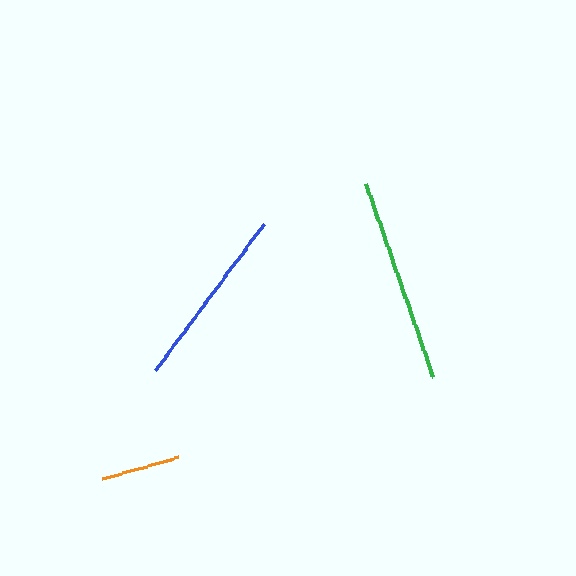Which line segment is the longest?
The green line is the longest at approximately 204 pixels.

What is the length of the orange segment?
The orange segment is approximately 79 pixels long.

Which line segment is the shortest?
The orange line is the shortest at approximately 79 pixels.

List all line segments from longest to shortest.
From longest to shortest: green, blue, orange.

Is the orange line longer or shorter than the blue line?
The blue line is longer than the orange line.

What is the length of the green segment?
The green segment is approximately 204 pixels long.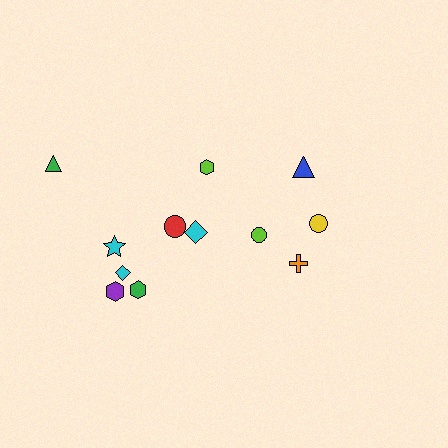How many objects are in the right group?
There are 4 objects.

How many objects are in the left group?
There are 8 objects.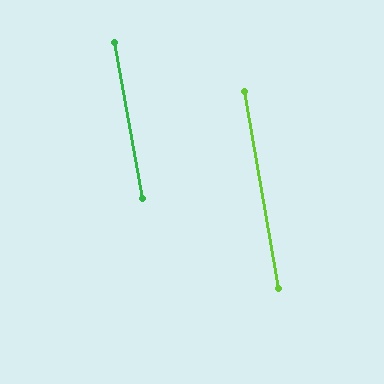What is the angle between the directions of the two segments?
Approximately 0 degrees.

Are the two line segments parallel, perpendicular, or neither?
Parallel — their directions differ by only 0.3°.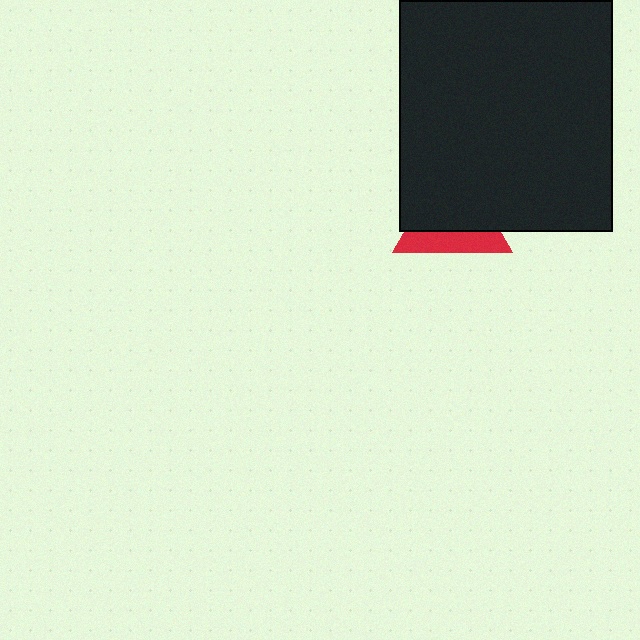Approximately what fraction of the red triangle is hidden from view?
Roughly 63% of the red triangle is hidden behind the black rectangle.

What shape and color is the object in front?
The object in front is a black rectangle.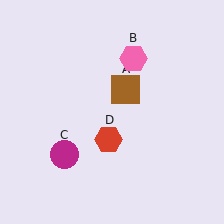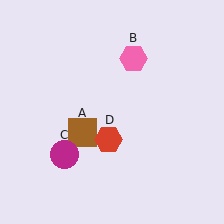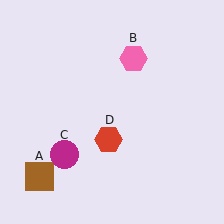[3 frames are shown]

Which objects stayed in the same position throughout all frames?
Pink hexagon (object B) and magenta circle (object C) and red hexagon (object D) remained stationary.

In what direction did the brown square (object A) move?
The brown square (object A) moved down and to the left.